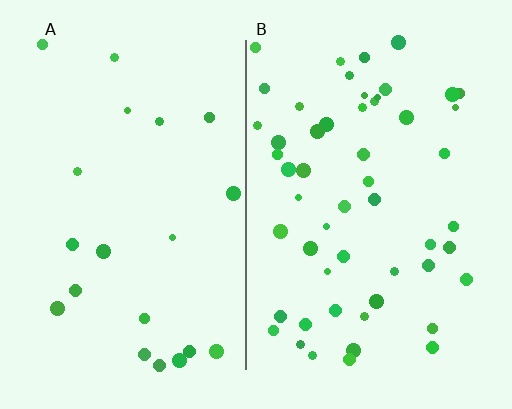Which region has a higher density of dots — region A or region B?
B (the right).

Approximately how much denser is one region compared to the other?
Approximately 2.6× — region B over region A.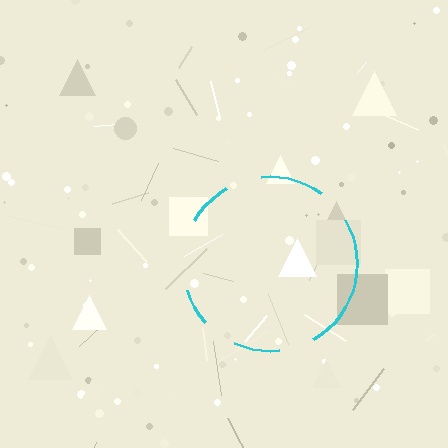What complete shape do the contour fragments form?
The contour fragments form a circle.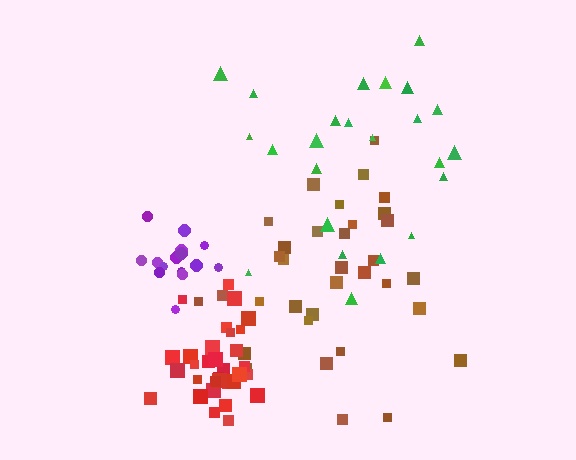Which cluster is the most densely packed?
Red.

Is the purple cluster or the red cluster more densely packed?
Red.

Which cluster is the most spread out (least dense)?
Green.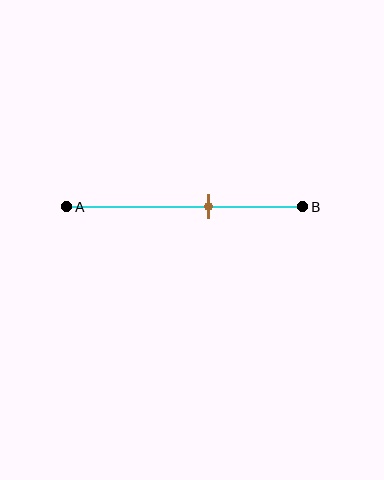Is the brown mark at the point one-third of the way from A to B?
No, the mark is at about 60% from A, not at the 33% one-third point.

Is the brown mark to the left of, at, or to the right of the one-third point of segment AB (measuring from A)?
The brown mark is to the right of the one-third point of segment AB.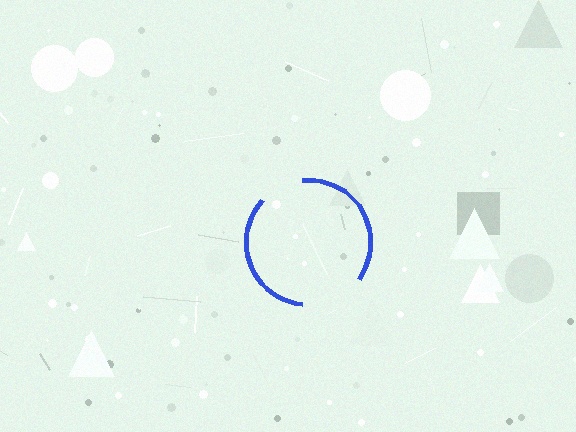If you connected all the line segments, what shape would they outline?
They would outline a circle.